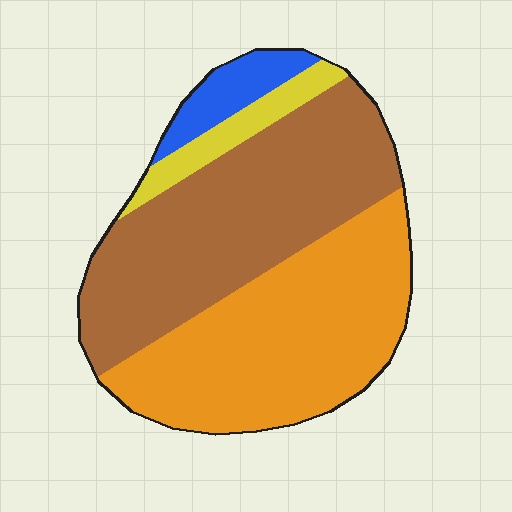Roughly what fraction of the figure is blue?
Blue takes up about one tenth (1/10) of the figure.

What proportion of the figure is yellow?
Yellow takes up less than a quarter of the figure.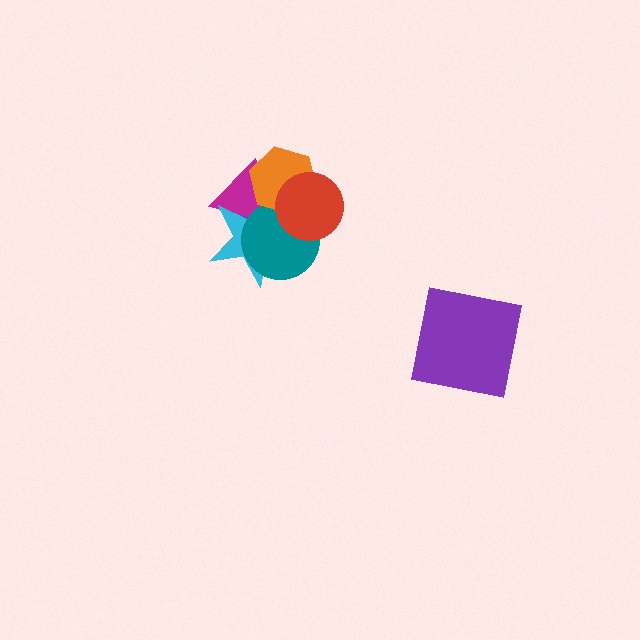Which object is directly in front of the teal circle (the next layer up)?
The orange hexagon is directly in front of the teal circle.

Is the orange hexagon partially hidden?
Yes, it is partially covered by another shape.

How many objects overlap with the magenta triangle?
5 objects overlap with the magenta triangle.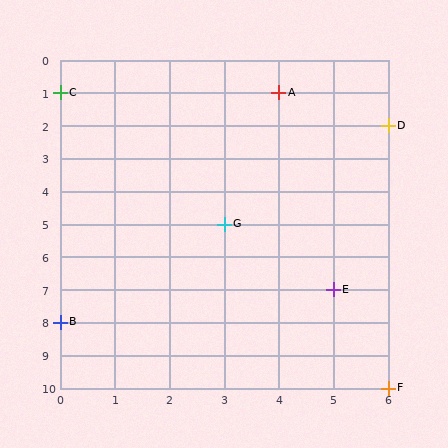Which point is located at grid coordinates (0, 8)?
Point B is at (0, 8).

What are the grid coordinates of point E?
Point E is at grid coordinates (5, 7).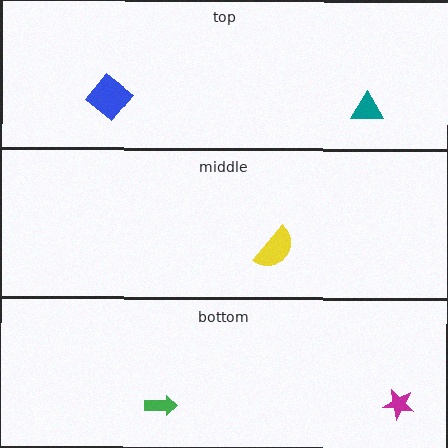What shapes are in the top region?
The teal triangle, the blue diamond.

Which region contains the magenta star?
The bottom region.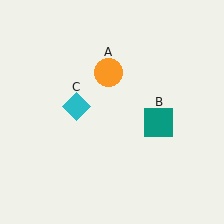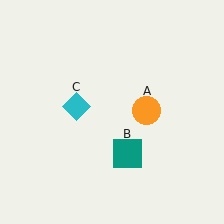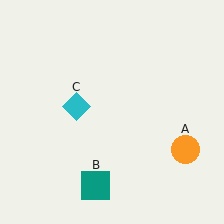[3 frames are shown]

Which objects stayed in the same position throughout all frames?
Cyan diamond (object C) remained stationary.